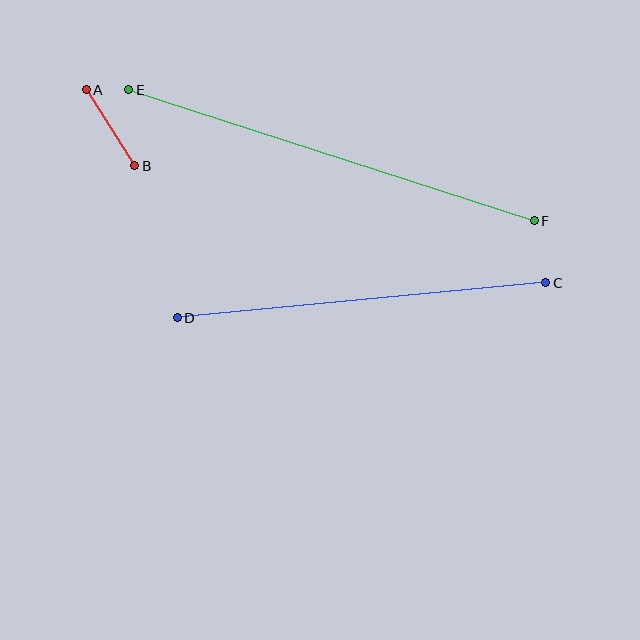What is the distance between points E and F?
The distance is approximately 426 pixels.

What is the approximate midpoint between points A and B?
The midpoint is at approximately (110, 128) pixels.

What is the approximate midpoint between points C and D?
The midpoint is at approximately (361, 300) pixels.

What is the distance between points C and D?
The distance is approximately 371 pixels.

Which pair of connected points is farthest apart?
Points E and F are farthest apart.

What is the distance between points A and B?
The distance is approximately 90 pixels.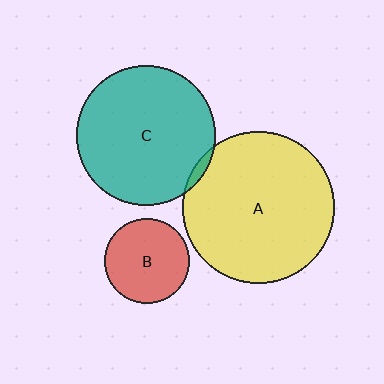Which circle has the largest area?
Circle A (yellow).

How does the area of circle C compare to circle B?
Approximately 2.7 times.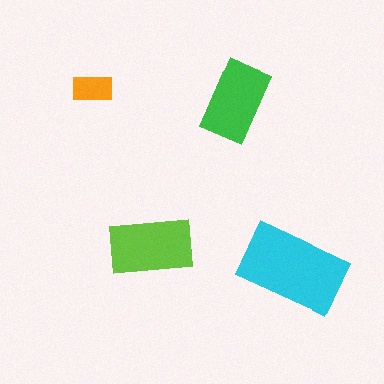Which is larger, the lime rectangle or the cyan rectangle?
The cyan one.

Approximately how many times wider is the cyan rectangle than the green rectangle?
About 1.5 times wider.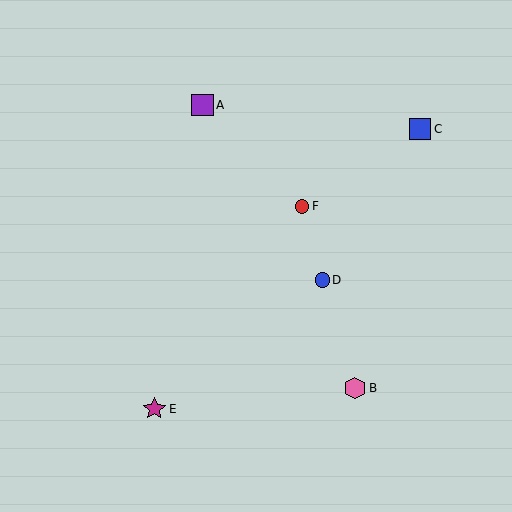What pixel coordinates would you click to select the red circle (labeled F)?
Click at (302, 206) to select the red circle F.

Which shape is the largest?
The magenta star (labeled E) is the largest.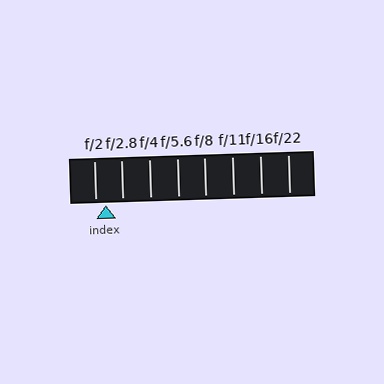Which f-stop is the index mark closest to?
The index mark is closest to f/2.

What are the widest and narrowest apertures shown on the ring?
The widest aperture shown is f/2 and the narrowest is f/22.